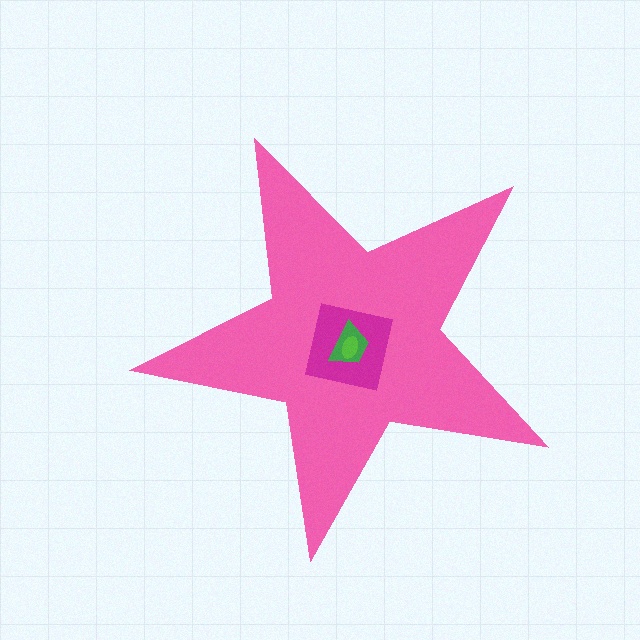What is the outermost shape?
The pink star.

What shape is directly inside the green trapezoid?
The lime ellipse.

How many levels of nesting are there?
4.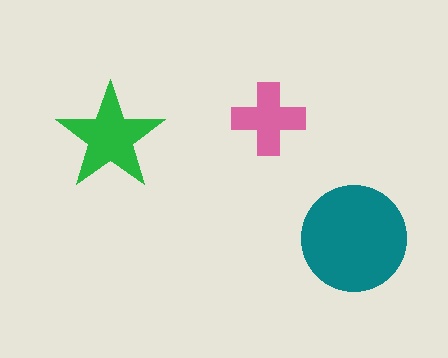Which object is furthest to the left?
The green star is leftmost.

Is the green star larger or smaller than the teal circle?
Smaller.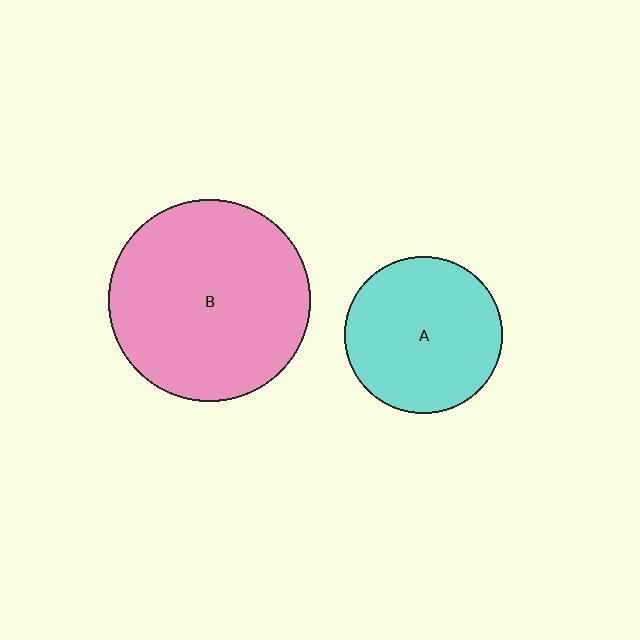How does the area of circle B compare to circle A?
Approximately 1.6 times.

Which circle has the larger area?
Circle B (pink).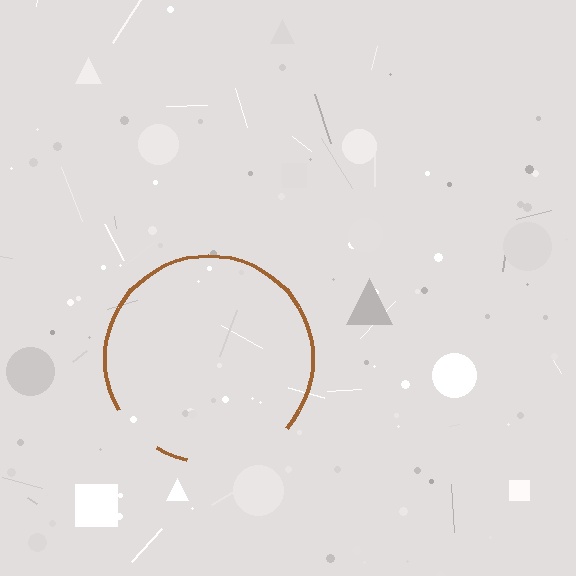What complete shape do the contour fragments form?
The contour fragments form a circle.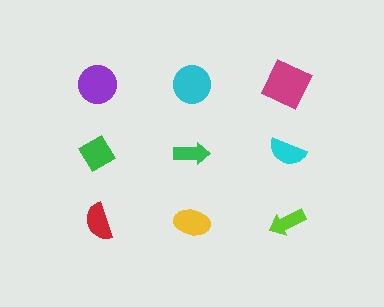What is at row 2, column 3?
A cyan semicircle.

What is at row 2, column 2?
A green arrow.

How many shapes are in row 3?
3 shapes.